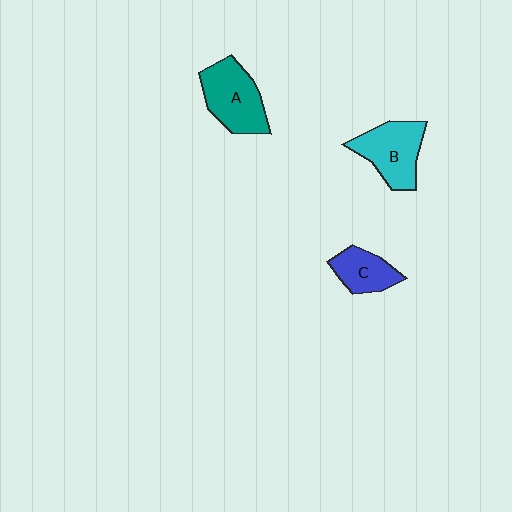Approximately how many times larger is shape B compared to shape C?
Approximately 1.5 times.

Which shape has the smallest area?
Shape C (blue).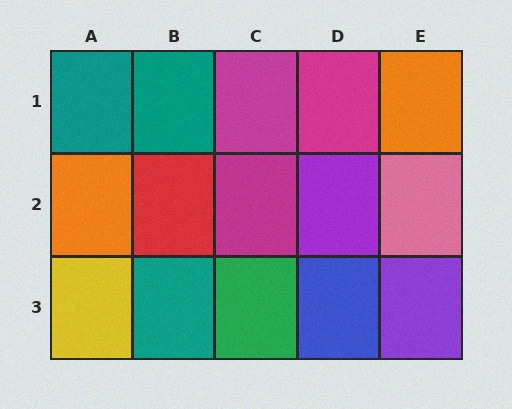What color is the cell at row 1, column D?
Magenta.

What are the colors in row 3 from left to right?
Yellow, teal, green, blue, purple.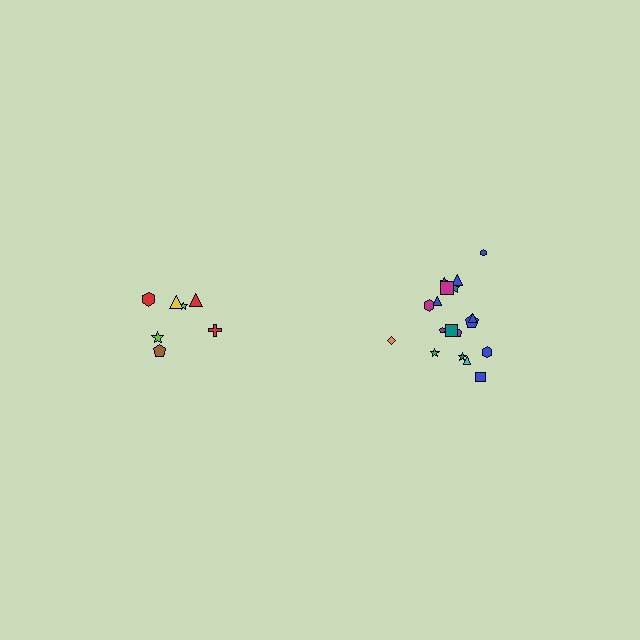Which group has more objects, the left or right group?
The right group.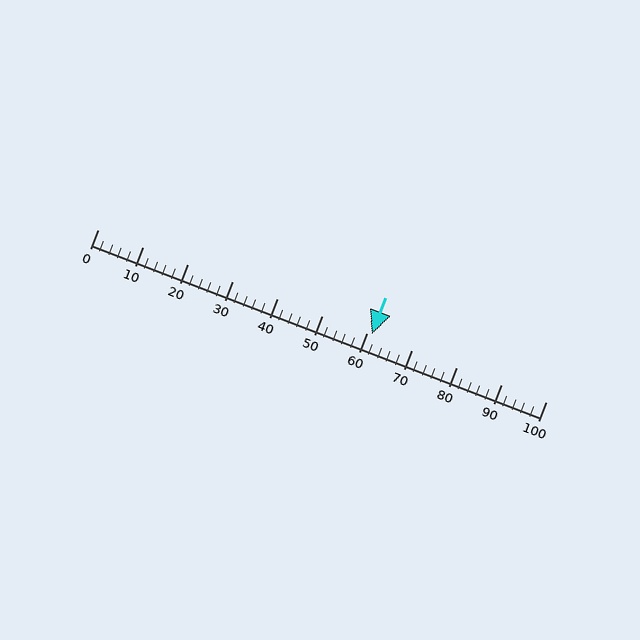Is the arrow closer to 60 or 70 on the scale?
The arrow is closer to 60.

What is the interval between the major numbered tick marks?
The major tick marks are spaced 10 units apart.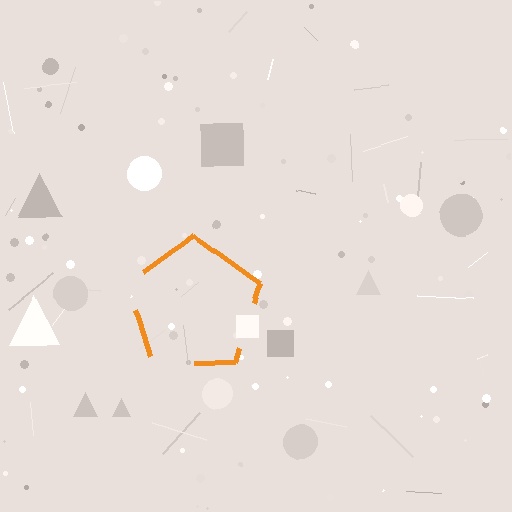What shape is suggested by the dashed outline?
The dashed outline suggests a pentagon.